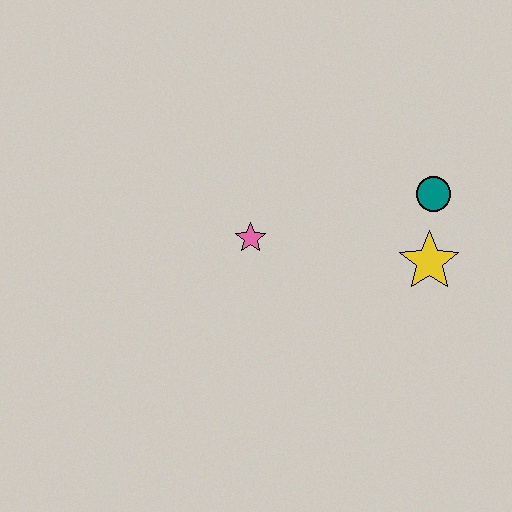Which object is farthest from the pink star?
The teal circle is farthest from the pink star.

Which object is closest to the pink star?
The yellow star is closest to the pink star.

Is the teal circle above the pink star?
Yes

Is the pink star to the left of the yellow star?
Yes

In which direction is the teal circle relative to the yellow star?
The teal circle is above the yellow star.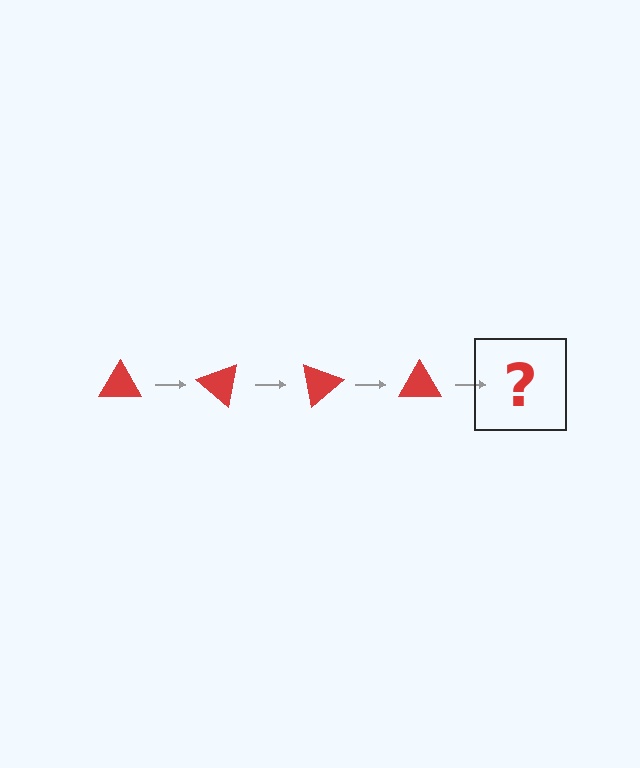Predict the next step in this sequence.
The next step is a red triangle rotated 160 degrees.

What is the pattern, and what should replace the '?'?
The pattern is that the triangle rotates 40 degrees each step. The '?' should be a red triangle rotated 160 degrees.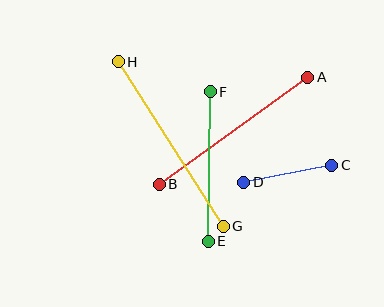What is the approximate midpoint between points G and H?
The midpoint is at approximately (171, 144) pixels.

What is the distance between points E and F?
The distance is approximately 149 pixels.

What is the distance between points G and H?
The distance is approximately 195 pixels.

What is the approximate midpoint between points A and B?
The midpoint is at approximately (234, 131) pixels.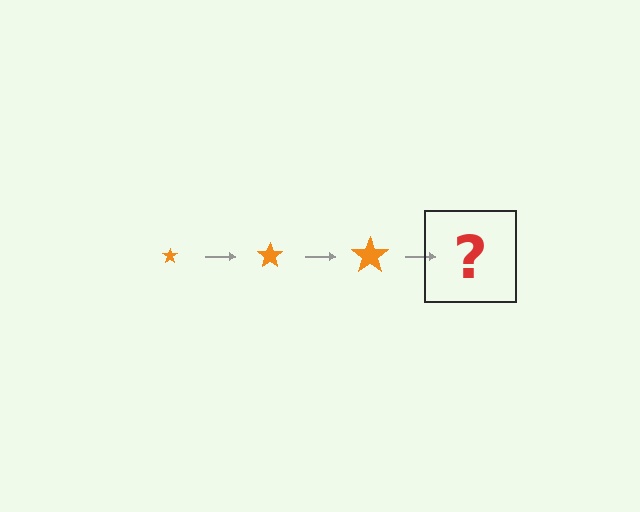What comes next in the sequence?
The next element should be an orange star, larger than the previous one.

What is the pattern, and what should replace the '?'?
The pattern is that the star gets progressively larger each step. The '?' should be an orange star, larger than the previous one.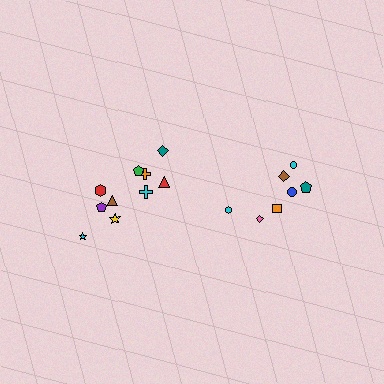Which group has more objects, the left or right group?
The left group.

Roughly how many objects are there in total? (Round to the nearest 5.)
Roughly 15 objects in total.